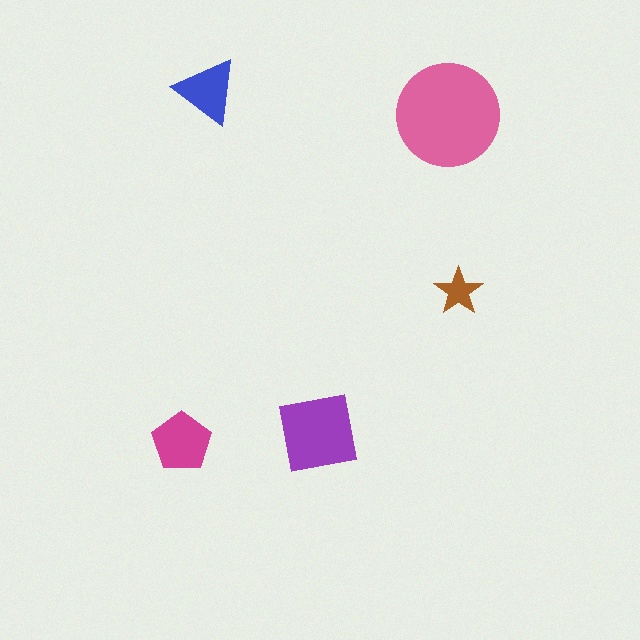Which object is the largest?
The pink circle.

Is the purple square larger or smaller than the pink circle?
Smaller.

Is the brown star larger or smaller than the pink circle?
Smaller.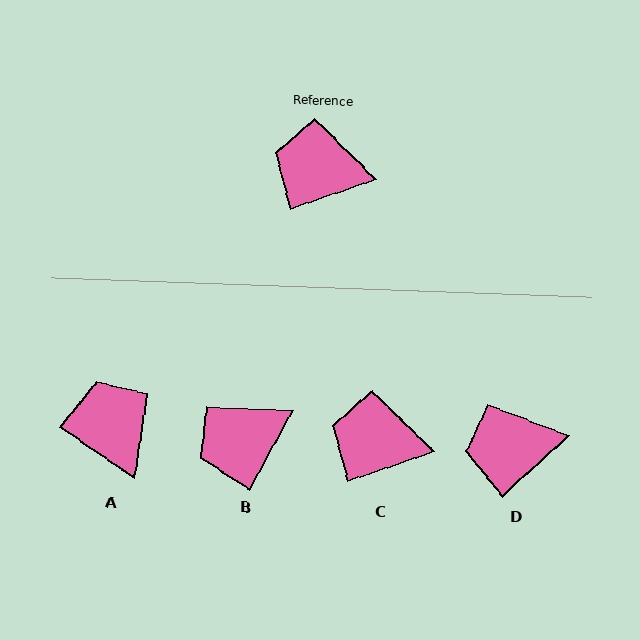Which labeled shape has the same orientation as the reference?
C.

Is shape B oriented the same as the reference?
No, it is off by about 42 degrees.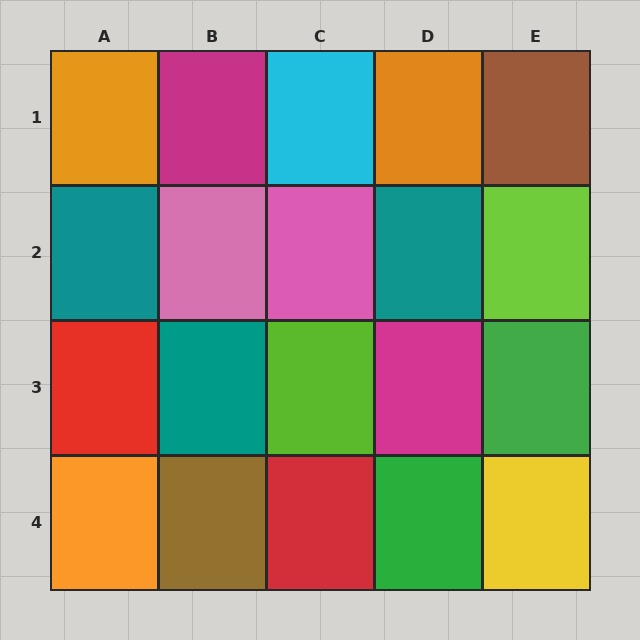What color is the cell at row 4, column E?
Yellow.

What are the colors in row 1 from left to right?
Orange, magenta, cyan, orange, brown.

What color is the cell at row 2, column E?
Lime.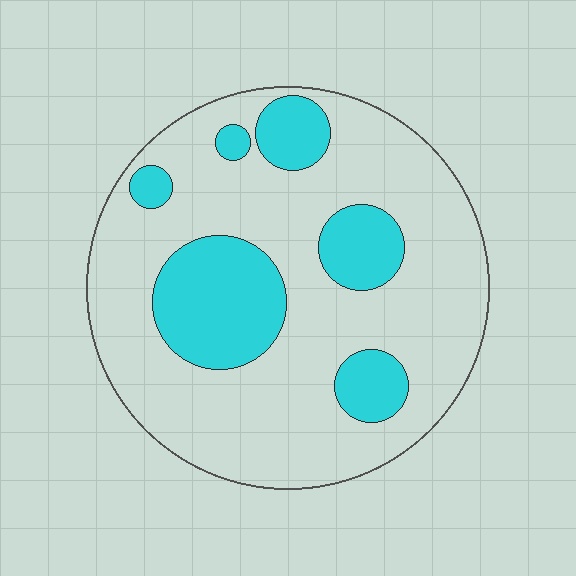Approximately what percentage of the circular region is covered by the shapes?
Approximately 25%.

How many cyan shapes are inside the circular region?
6.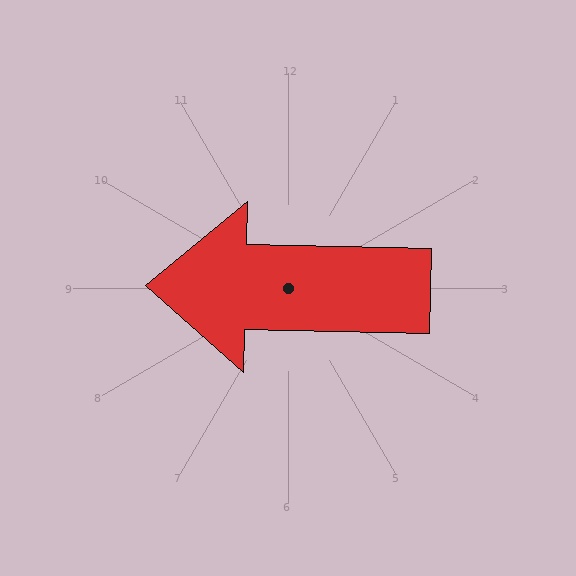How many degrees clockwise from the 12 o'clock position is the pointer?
Approximately 271 degrees.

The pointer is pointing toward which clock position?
Roughly 9 o'clock.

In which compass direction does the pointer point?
West.